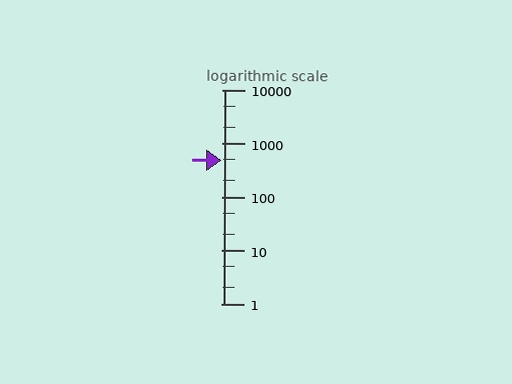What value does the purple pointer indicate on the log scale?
The pointer indicates approximately 490.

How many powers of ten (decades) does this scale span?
The scale spans 4 decades, from 1 to 10000.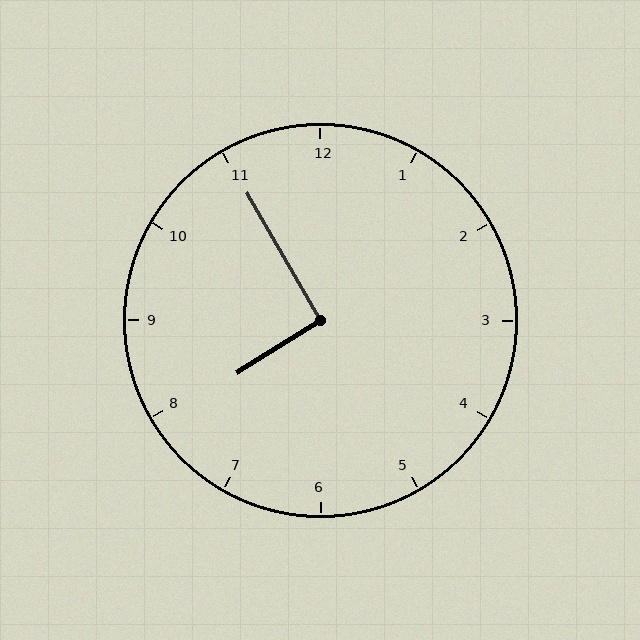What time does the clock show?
7:55.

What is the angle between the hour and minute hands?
Approximately 92 degrees.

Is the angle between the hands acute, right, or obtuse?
It is right.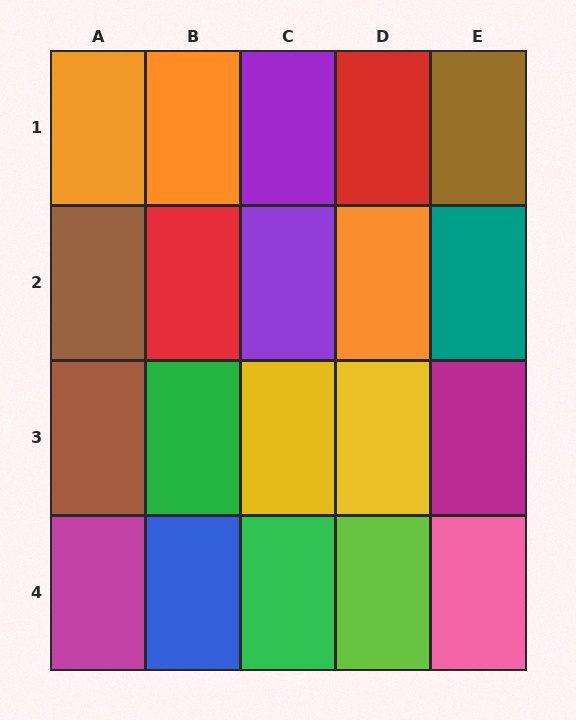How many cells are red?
2 cells are red.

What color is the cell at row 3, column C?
Yellow.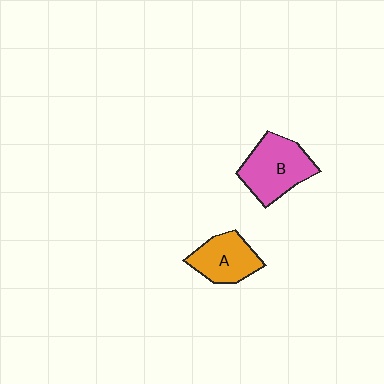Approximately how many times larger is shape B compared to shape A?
Approximately 1.3 times.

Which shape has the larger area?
Shape B (pink).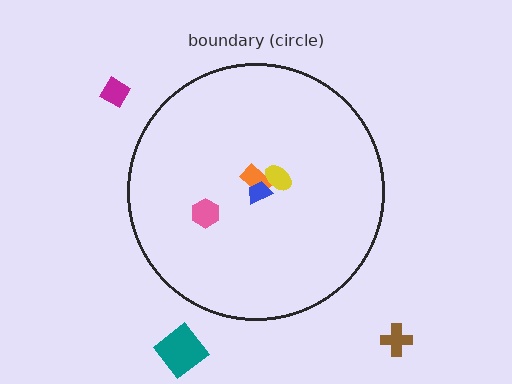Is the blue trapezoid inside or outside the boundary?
Inside.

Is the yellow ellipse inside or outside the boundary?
Inside.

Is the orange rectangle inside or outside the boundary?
Inside.